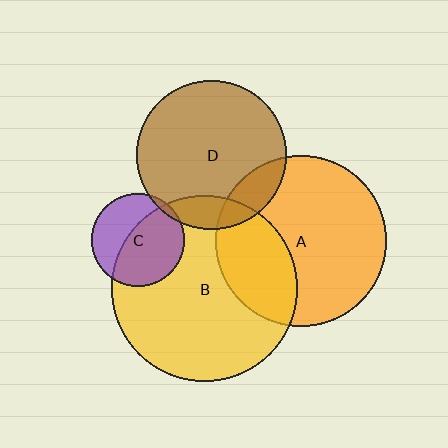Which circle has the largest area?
Circle B (yellow).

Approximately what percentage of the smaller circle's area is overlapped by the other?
Approximately 60%.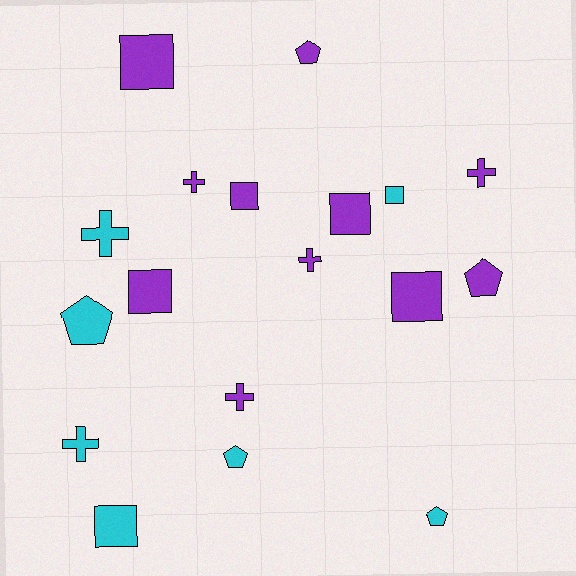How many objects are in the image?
There are 18 objects.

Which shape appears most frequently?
Square, with 7 objects.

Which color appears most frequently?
Purple, with 11 objects.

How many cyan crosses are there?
There are 2 cyan crosses.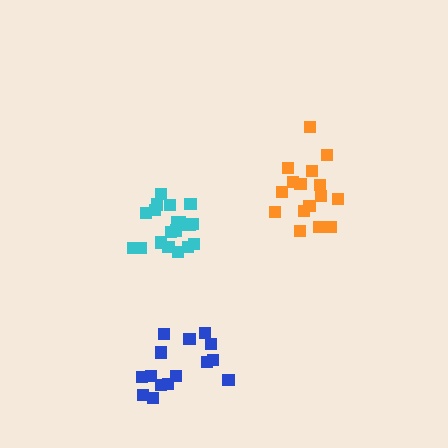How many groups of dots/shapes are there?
There are 3 groups.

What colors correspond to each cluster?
The clusters are colored: cyan, blue, orange.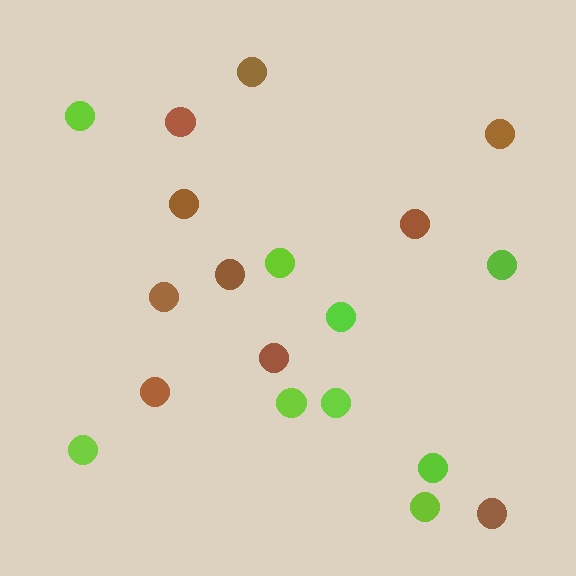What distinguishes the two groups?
There are 2 groups: one group of brown circles (10) and one group of lime circles (9).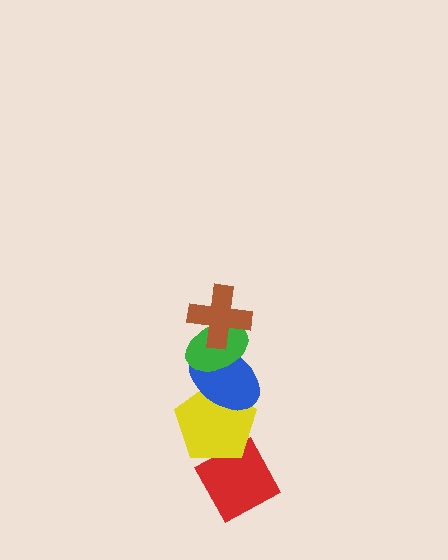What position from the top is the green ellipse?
The green ellipse is 2nd from the top.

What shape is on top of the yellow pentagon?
The blue ellipse is on top of the yellow pentagon.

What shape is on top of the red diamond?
The yellow pentagon is on top of the red diamond.